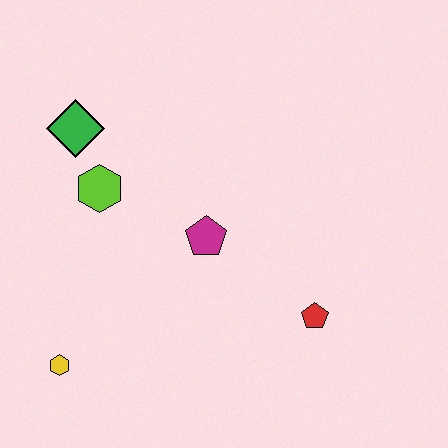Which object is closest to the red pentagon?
The magenta pentagon is closest to the red pentagon.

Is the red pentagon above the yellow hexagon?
Yes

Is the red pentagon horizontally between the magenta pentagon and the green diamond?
No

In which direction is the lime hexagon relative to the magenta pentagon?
The lime hexagon is to the left of the magenta pentagon.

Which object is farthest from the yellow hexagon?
The red pentagon is farthest from the yellow hexagon.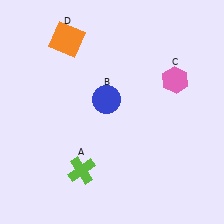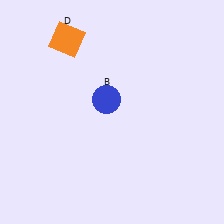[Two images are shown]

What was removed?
The pink hexagon (C), the lime cross (A) were removed in Image 2.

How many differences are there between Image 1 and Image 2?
There are 2 differences between the two images.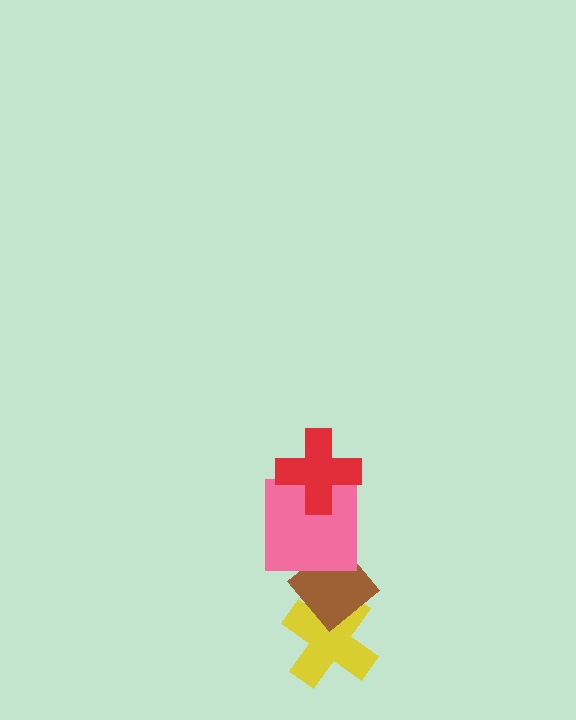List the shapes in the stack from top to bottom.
From top to bottom: the red cross, the pink square, the brown diamond, the yellow cross.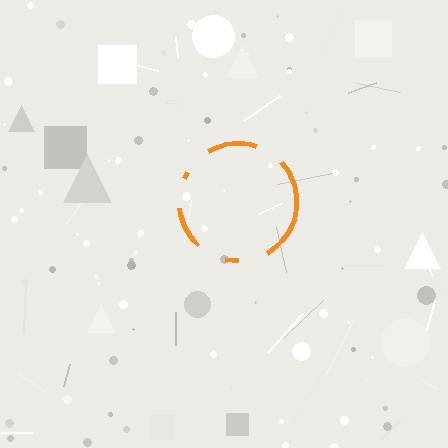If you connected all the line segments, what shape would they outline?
They would outline a circle.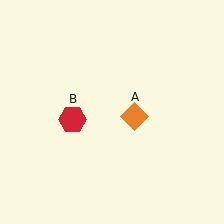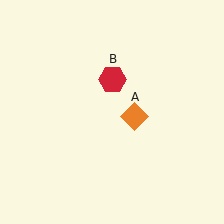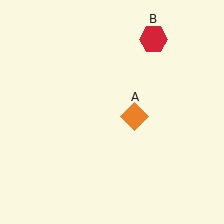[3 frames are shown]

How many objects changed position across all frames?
1 object changed position: red hexagon (object B).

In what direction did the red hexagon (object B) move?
The red hexagon (object B) moved up and to the right.